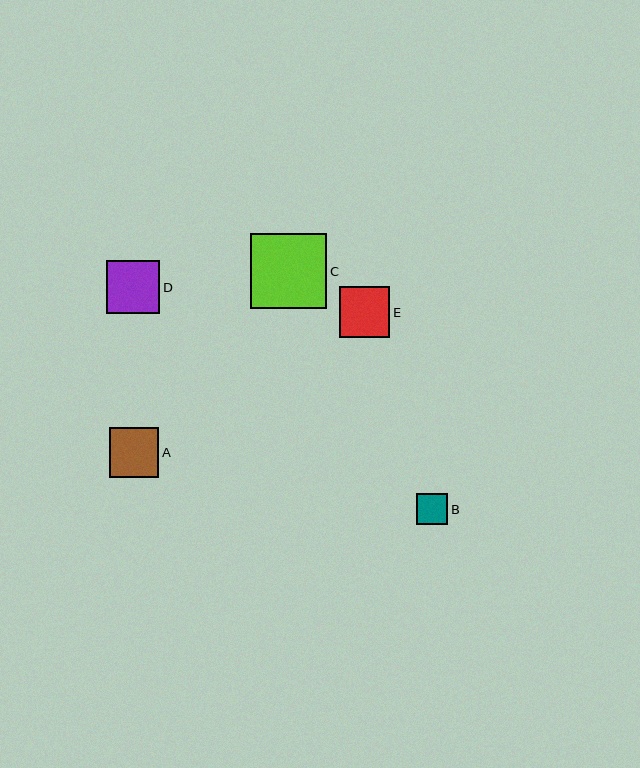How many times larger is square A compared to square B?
Square A is approximately 1.6 times the size of square B.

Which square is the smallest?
Square B is the smallest with a size of approximately 31 pixels.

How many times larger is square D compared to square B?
Square D is approximately 1.7 times the size of square B.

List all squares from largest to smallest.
From largest to smallest: C, D, E, A, B.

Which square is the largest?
Square C is the largest with a size of approximately 76 pixels.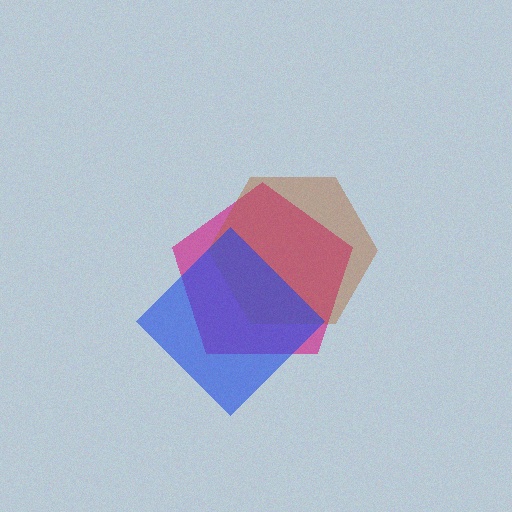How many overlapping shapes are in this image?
There are 3 overlapping shapes in the image.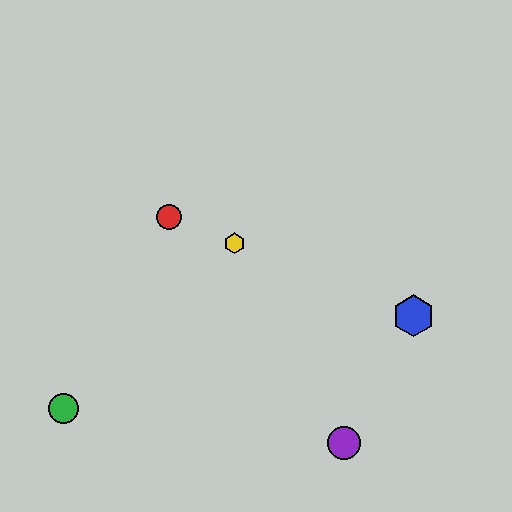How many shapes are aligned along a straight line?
3 shapes (the red circle, the blue hexagon, the yellow hexagon) are aligned along a straight line.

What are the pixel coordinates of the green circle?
The green circle is at (64, 408).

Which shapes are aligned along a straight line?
The red circle, the blue hexagon, the yellow hexagon are aligned along a straight line.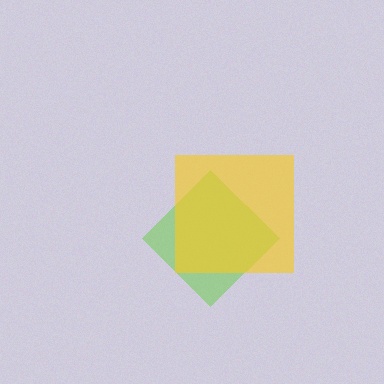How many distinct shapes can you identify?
There are 2 distinct shapes: a lime diamond, a yellow square.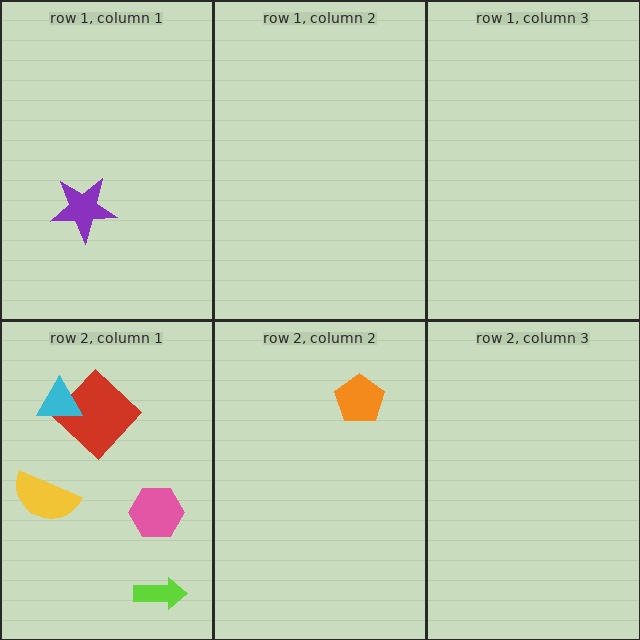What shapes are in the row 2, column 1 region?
The red diamond, the pink hexagon, the yellow semicircle, the lime arrow, the cyan triangle.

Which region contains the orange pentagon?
The row 2, column 2 region.